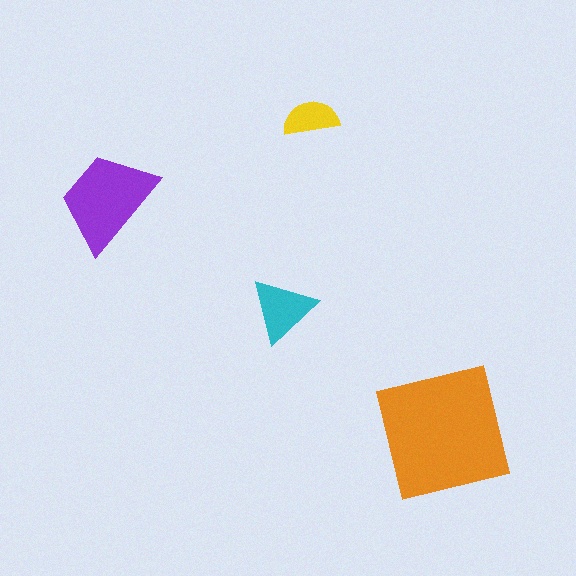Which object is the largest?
The orange square.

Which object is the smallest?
The yellow semicircle.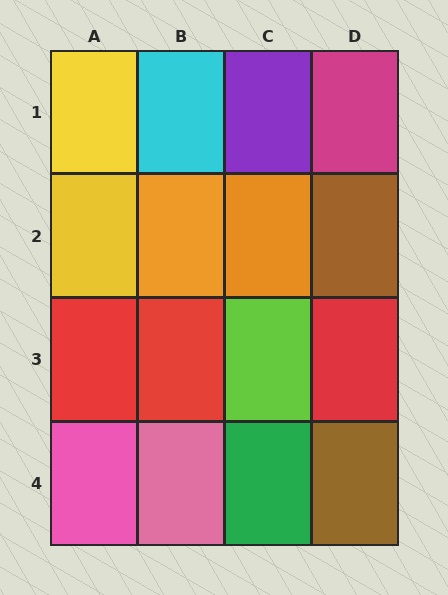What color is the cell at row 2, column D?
Brown.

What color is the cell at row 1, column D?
Magenta.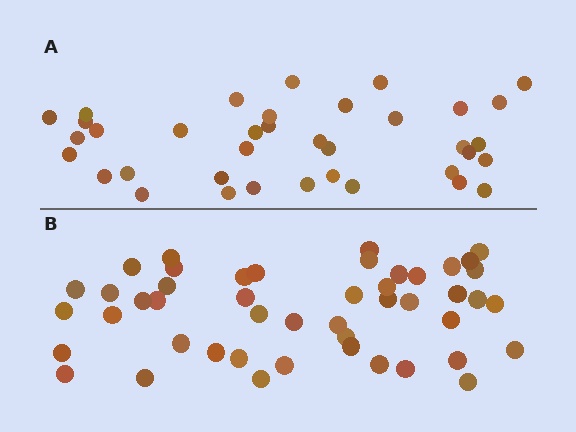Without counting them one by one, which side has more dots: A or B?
Region B (the bottom region) has more dots.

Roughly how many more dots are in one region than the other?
Region B has roughly 10 or so more dots than region A.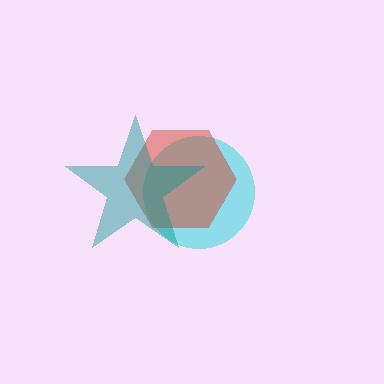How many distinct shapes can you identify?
There are 3 distinct shapes: a cyan circle, a red hexagon, a teal star.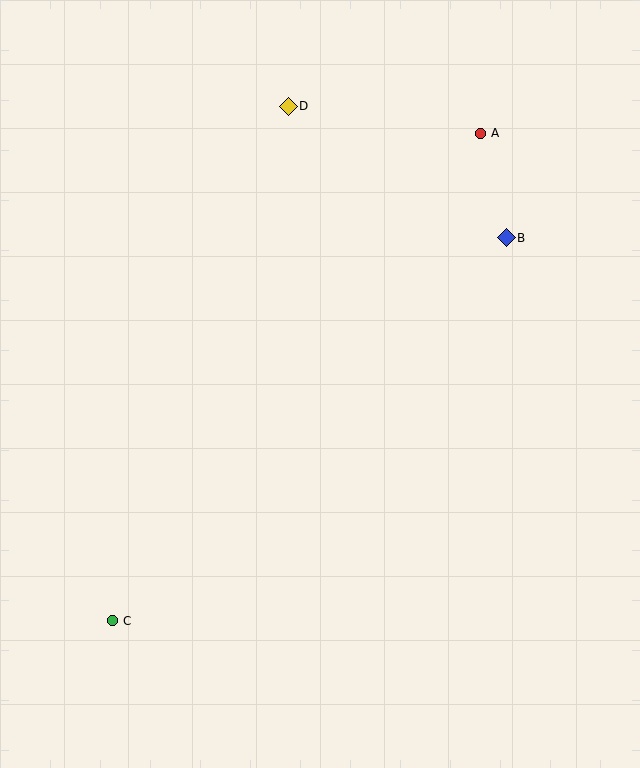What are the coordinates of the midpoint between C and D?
The midpoint between C and D is at (200, 364).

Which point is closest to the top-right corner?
Point A is closest to the top-right corner.